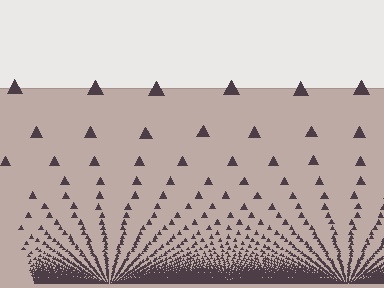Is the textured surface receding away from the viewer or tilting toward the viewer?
The surface appears to tilt toward the viewer. Texture elements get larger and sparser toward the top.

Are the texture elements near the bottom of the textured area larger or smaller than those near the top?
Smaller. The gradient is inverted — elements near the bottom are smaller and denser.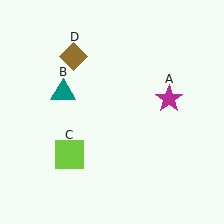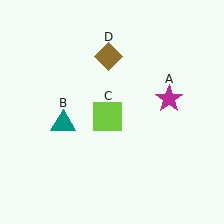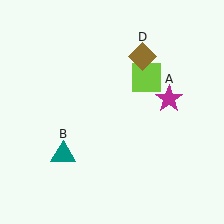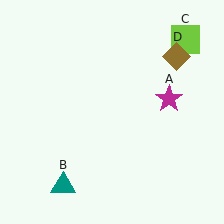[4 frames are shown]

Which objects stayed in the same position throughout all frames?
Magenta star (object A) remained stationary.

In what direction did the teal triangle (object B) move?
The teal triangle (object B) moved down.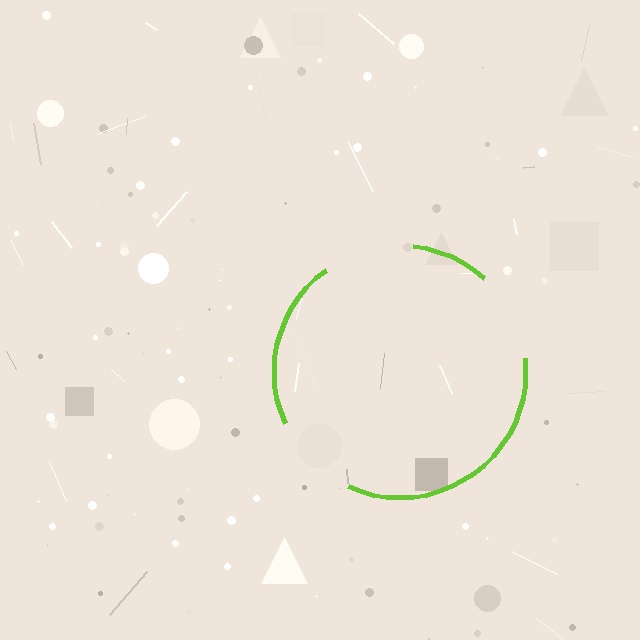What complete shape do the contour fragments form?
The contour fragments form a circle.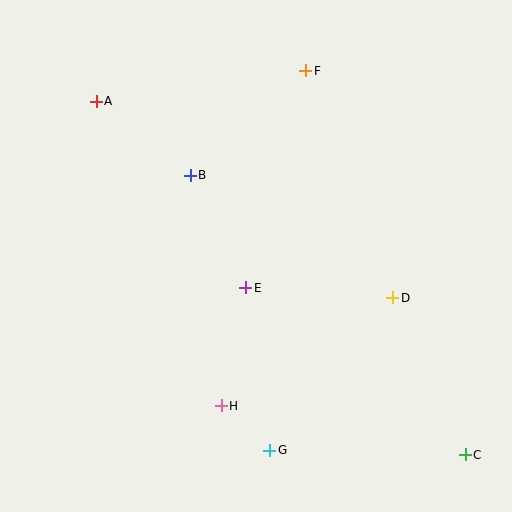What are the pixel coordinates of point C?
Point C is at (465, 455).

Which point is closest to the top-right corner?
Point F is closest to the top-right corner.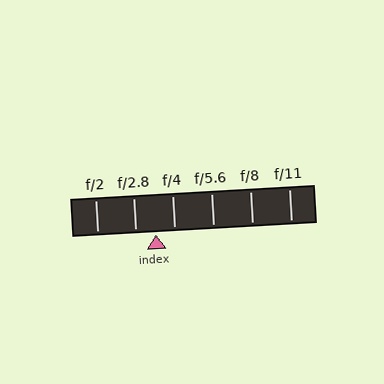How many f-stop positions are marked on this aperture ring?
There are 6 f-stop positions marked.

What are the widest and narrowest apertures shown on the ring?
The widest aperture shown is f/2 and the narrowest is f/11.